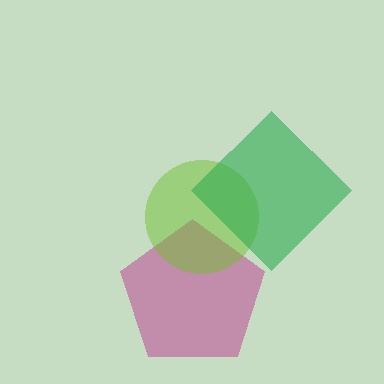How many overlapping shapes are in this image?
There are 3 overlapping shapes in the image.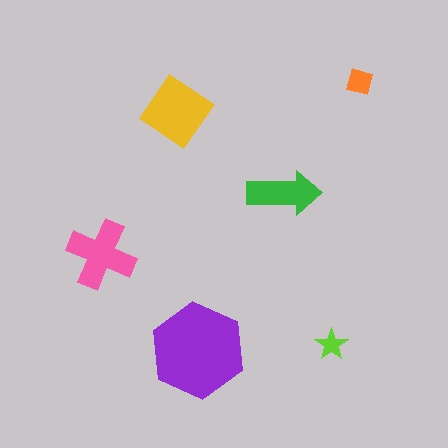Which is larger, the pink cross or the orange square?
The pink cross.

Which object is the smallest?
The lime star.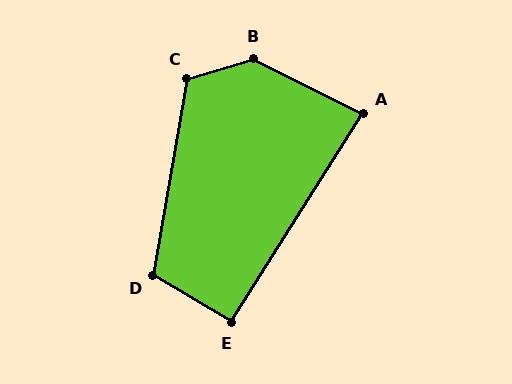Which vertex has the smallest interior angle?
A, at approximately 84 degrees.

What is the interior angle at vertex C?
Approximately 116 degrees (obtuse).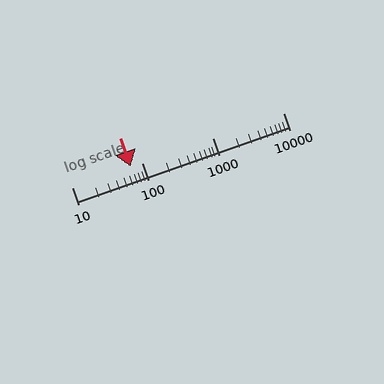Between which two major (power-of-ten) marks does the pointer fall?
The pointer is between 10 and 100.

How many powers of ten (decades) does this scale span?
The scale spans 3 decades, from 10 to 10000.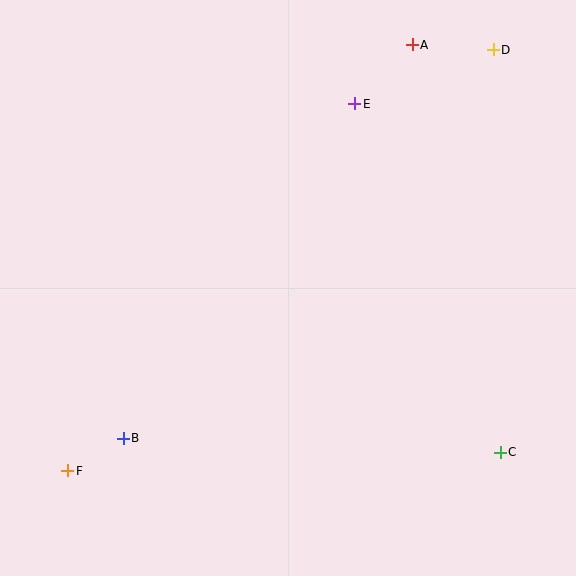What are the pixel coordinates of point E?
Point E is at (355, 104).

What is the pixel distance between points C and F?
The distance between C and F is 433 pixels.